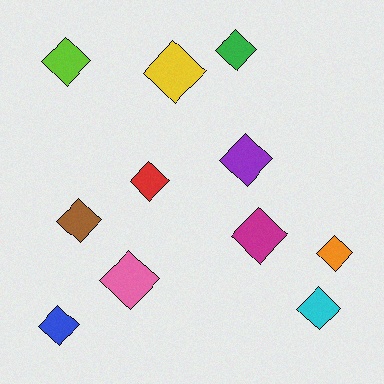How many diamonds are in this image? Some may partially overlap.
There are 11 diamonds.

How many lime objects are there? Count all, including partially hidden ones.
There is 1 lime object.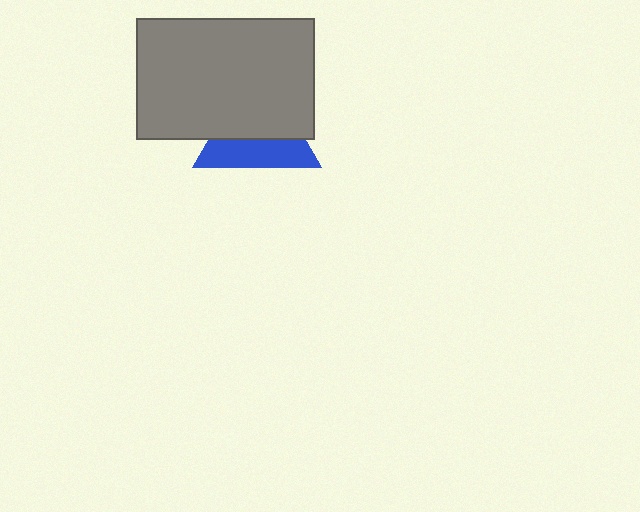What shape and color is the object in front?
The object in front is a gray rectangle.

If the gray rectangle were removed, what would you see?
You would see the complete blue triangle.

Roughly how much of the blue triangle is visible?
A small part of it is visible (roughly 44%).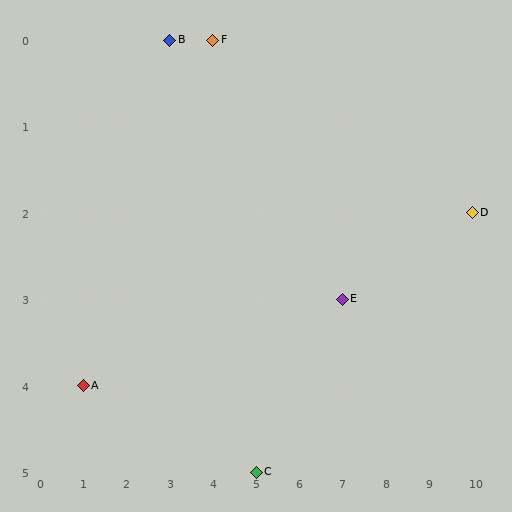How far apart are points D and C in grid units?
Points D and C are 5 columns and 3 rows apart (about 5.8 grid units diagonally).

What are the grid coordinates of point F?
Point F is at grid coordinates (4, 0).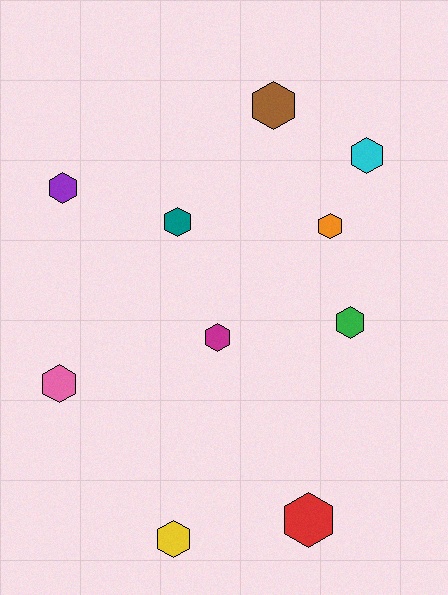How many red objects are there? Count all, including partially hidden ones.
There is 1 red object.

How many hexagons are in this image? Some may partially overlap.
There are 10 hexagons.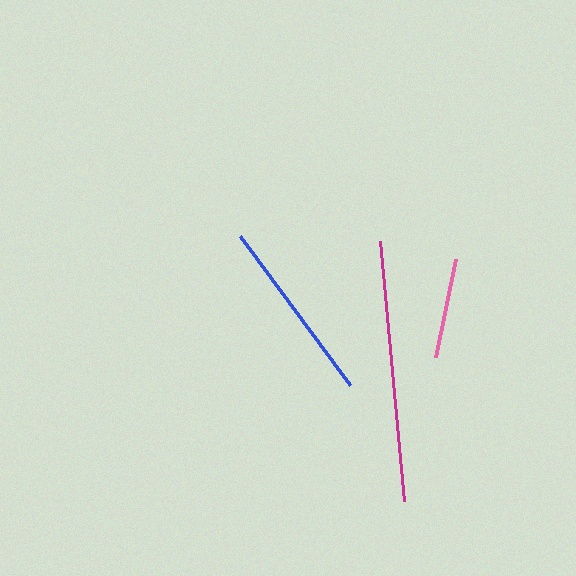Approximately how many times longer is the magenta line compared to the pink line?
The magenta line is approximately 2.6 times the length of the pink line.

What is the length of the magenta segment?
The magenta segment is approximately 261 pixels long.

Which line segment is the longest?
The magenta line is the longest at approximately 261 pixels.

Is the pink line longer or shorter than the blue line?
The blue line is longer than the pink line.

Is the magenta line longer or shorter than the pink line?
The magenta line is longer than the pink line.